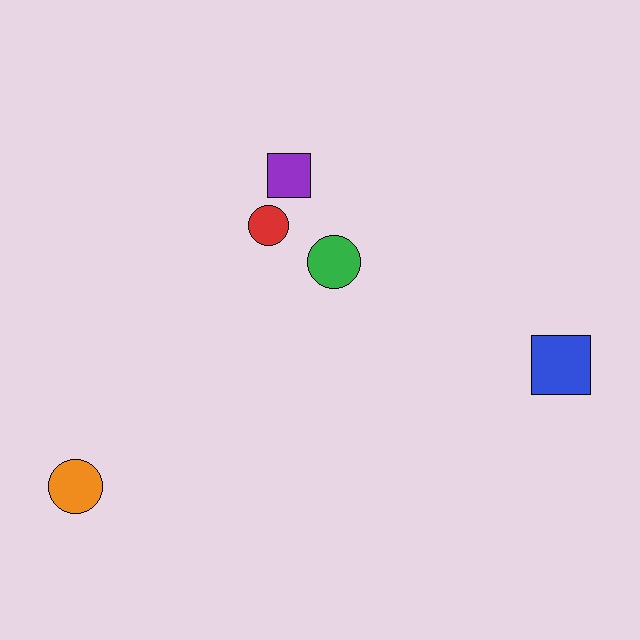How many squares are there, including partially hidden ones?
There are 2 squares.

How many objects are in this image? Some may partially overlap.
There are 5 objects.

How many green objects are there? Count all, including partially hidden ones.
There is 1 green object.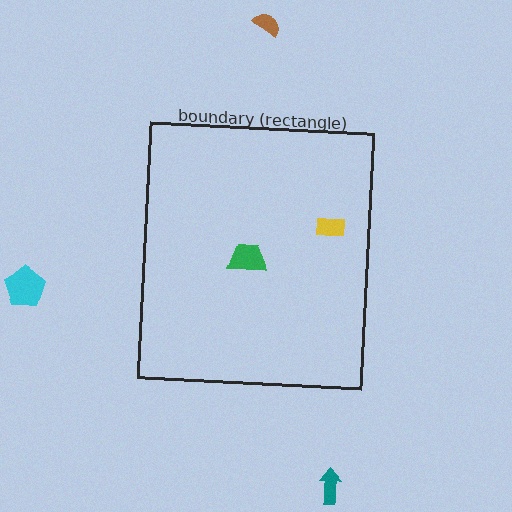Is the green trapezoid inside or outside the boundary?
Inside.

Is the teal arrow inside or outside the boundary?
Outside.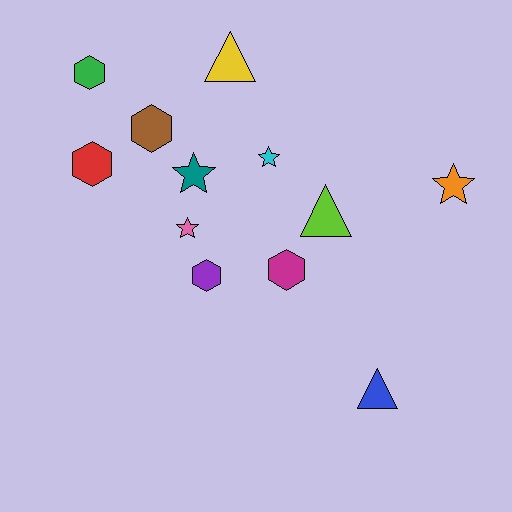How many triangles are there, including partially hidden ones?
There are 3 triangles.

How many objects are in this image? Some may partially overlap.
There are 12 objects.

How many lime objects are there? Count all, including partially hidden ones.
There is 1 lime object.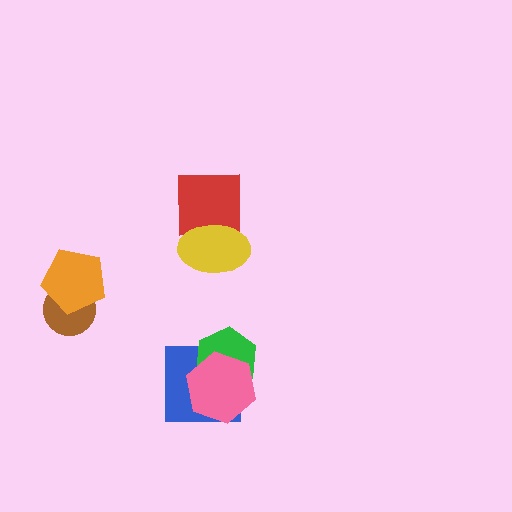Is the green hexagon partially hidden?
Yes, it is partially covered by another shape.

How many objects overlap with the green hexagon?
2 objects overlap with the green hexagon.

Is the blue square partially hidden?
Yes, it is partially covered by another shape.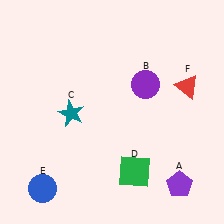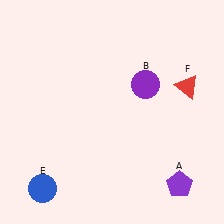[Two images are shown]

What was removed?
The teal star (C), the green square (D) were removed in Image 2.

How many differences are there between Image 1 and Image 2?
There are 2 differences between the two images.